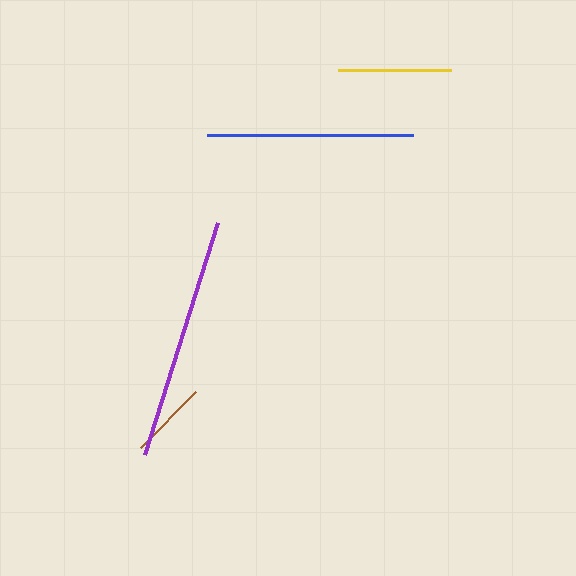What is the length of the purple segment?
The purple segment is approximately 243 pixels long.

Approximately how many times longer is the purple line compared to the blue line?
The purple line is approximately 1.2 times the length of the blue line.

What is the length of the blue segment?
The blue segment is approximately 206 pixels long.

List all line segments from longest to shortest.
From longest to shortest: purple, blue, yellow, brown.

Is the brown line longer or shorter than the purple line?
The purple line is longer than the brown line.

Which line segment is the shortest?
The brown line is the shortest at approximately 79 pixels.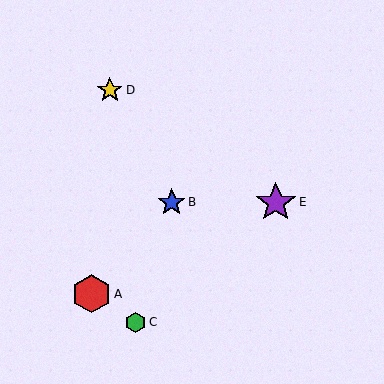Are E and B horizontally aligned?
Yes, both are at y≈202.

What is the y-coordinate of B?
Object B is at y≈202.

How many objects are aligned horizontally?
2 objects (B, E) are aligned horizontally.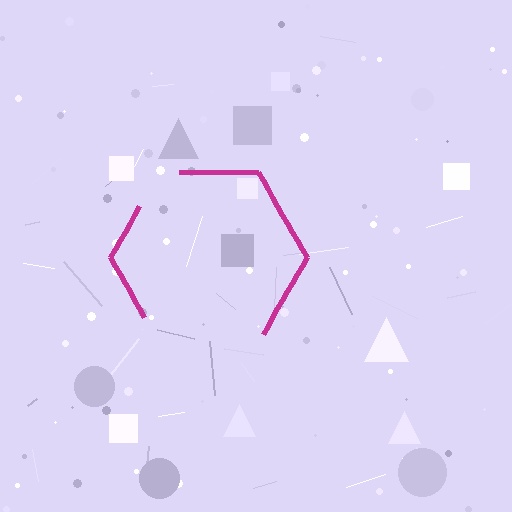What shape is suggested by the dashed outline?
The dashed outline suggests a hexagon.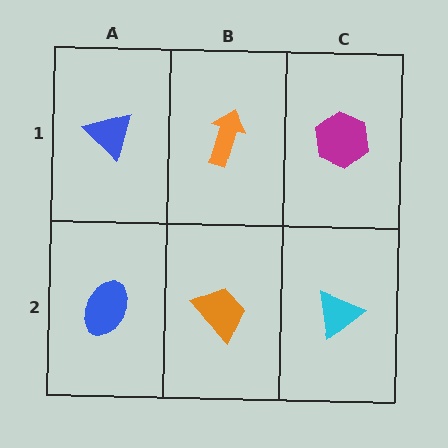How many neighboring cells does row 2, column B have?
3.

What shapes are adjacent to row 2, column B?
An orange arrow (row 1, column B), a blue ellipse (row 2, column A), a cyan triangle (row 2, column C).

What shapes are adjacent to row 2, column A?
A blue triangle (row 1, column A), an orange trapezoid (row 2, column B).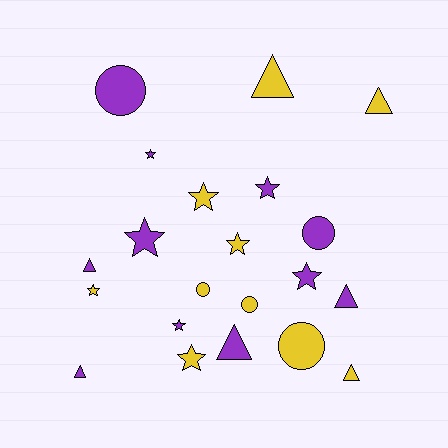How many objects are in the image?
There are 21 objects.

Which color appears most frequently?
Purple, with 11 objects.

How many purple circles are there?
There are 2 purple circles.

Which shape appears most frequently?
Star, with 9 objects.